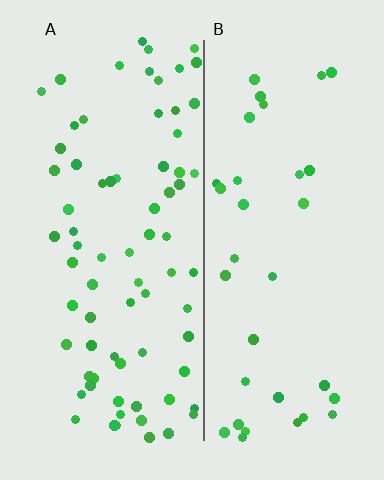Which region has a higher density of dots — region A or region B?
A (the left).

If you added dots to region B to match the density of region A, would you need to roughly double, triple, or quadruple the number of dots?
Approximately double.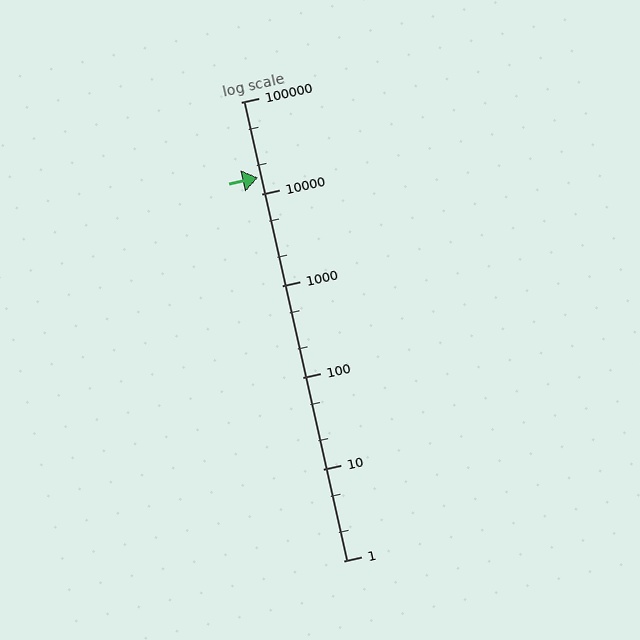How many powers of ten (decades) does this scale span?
The scale spans 5 decades, from 1 to 100000.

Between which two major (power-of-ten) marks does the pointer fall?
The pointer is between 10000 and 100000.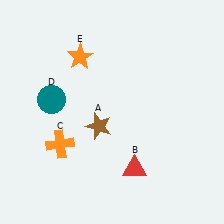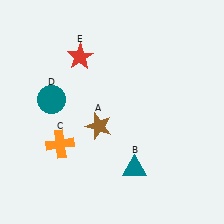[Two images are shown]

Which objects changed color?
B changed from red to teal. E changed from orange to red.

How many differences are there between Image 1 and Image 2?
There are 2 differences between the two images.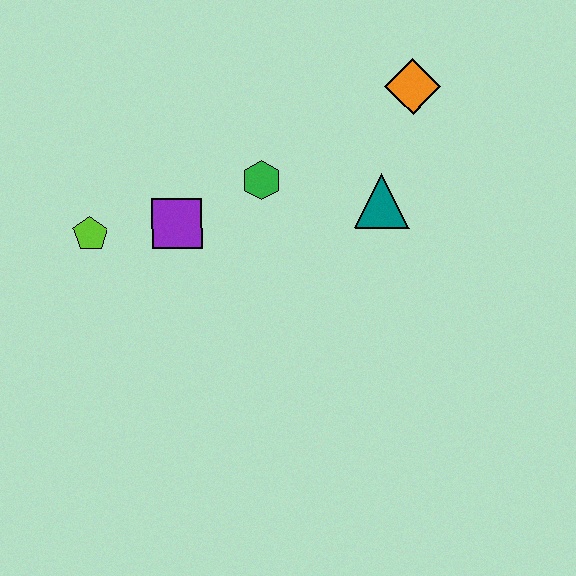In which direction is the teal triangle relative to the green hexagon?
The teal triangle is to the right of the green hexagon.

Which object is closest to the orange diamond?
The teal triangle is closest to the orange diamond.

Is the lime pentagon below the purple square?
Yes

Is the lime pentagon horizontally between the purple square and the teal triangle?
No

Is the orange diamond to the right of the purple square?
Yes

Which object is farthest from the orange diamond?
The lime pentagon is farthest from the orange diamond.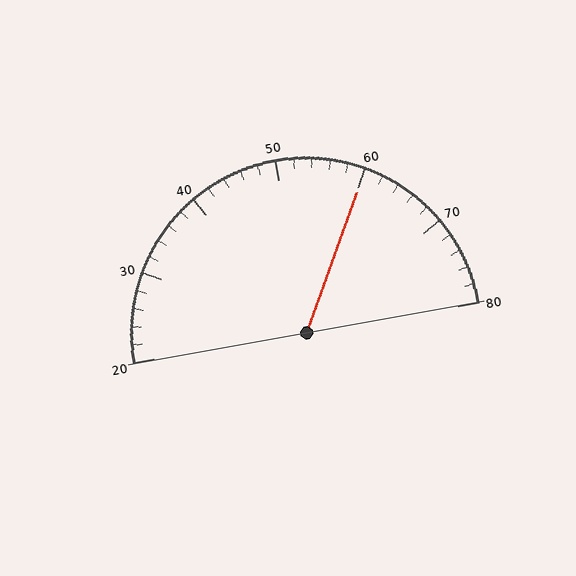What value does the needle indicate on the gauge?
The needle indicates approximately 60.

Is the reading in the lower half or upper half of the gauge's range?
The reading is in the upper half of the range (20 to 80).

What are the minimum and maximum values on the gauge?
The gauge ranges from 20 to 80.